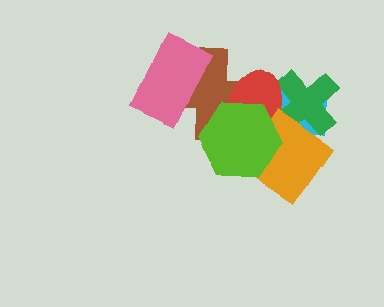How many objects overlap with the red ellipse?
5 objects overlap with the red ellipse.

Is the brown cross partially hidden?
Yes, it is partially covered by another shape.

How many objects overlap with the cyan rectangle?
4 objects overlap with the cyan rectangle.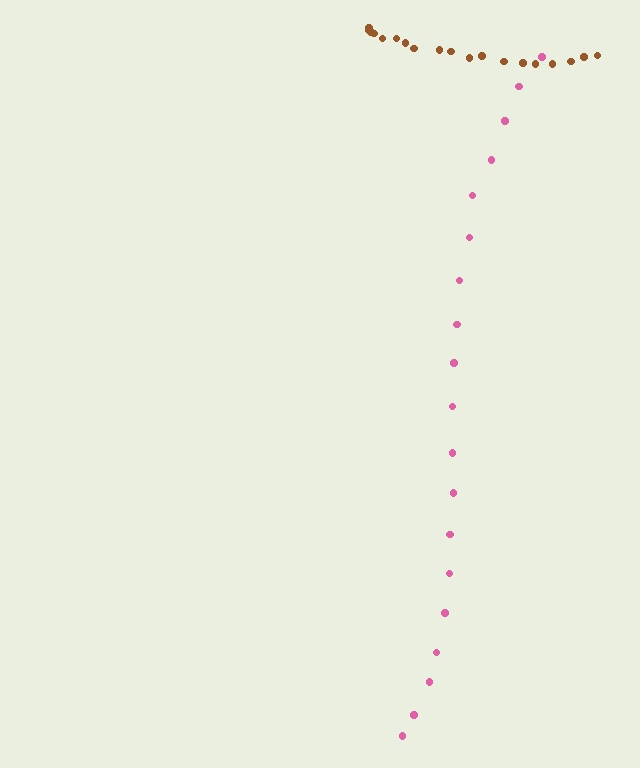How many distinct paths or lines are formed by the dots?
There are 2 distinct paths.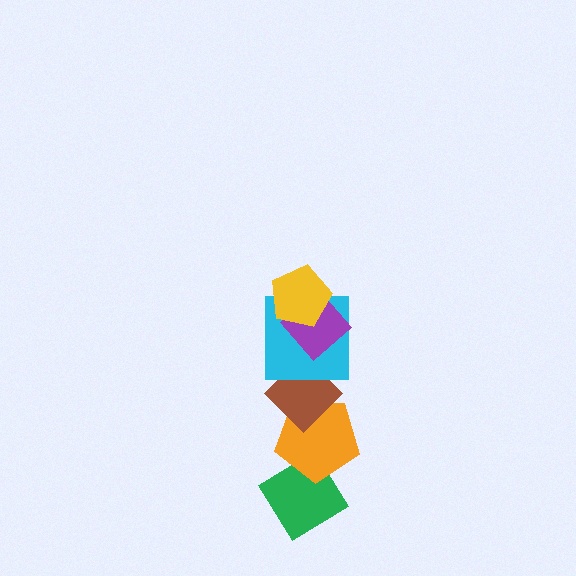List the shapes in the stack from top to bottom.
From top to bottom: the yellow pentagon, the purple diamond, the cyan square, the brown diamond, the orange pentagon, the green diamond.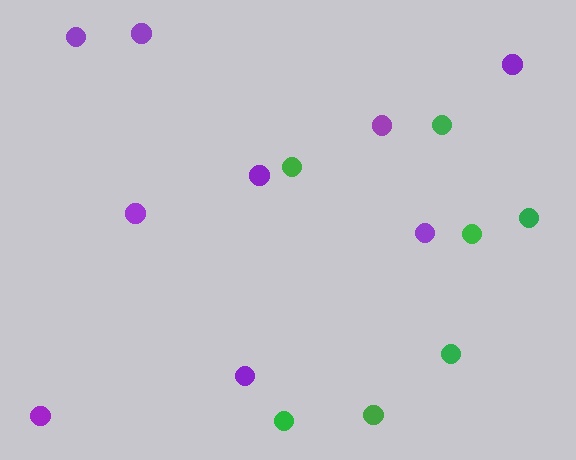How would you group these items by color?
There are 2 groups: one group of purple circles (9) and one group of green circles (7).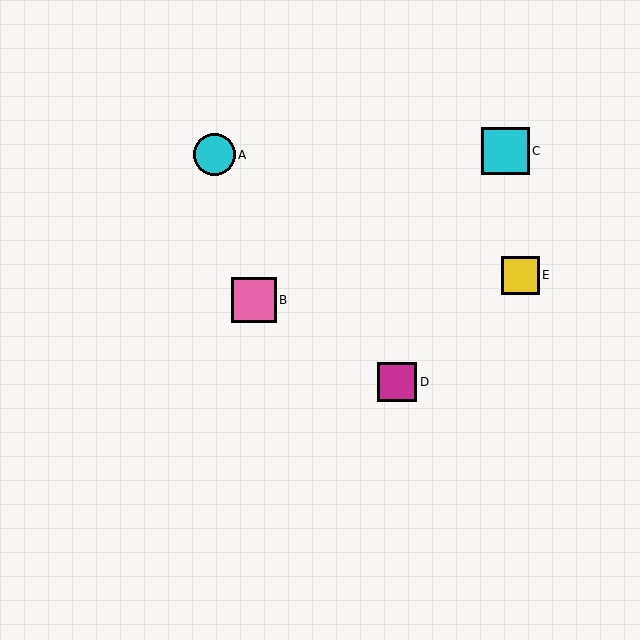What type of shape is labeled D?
Shape D is a magenta square.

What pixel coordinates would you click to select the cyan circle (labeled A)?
Click at (215, 155) to select the cyan circle A.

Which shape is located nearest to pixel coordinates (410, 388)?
The magenta square (labeled D) at (397, 382) is nearest to that location.